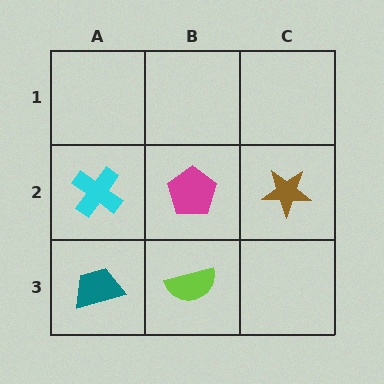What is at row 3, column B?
A lime semicircle.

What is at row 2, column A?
A cyan cross.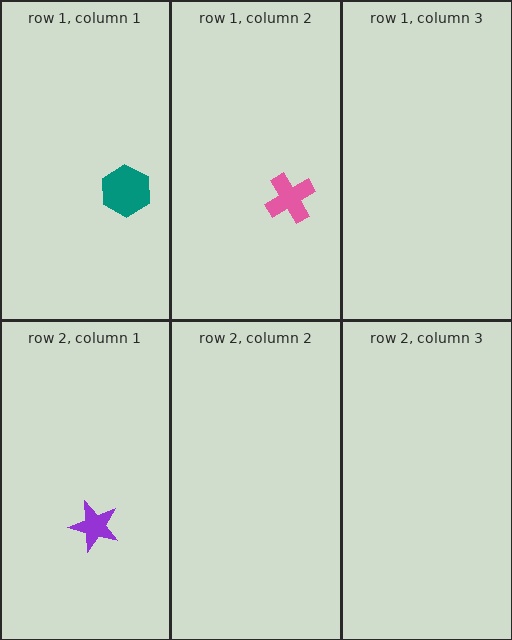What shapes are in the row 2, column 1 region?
The purple star.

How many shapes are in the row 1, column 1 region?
1.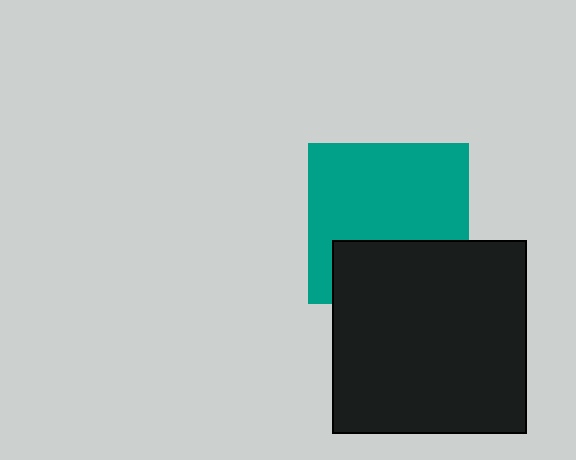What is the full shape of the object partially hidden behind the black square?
The partially hidden object is a teal square.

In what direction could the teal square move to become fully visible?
The teal square could move up. That would shift it out from behind the black square entirely.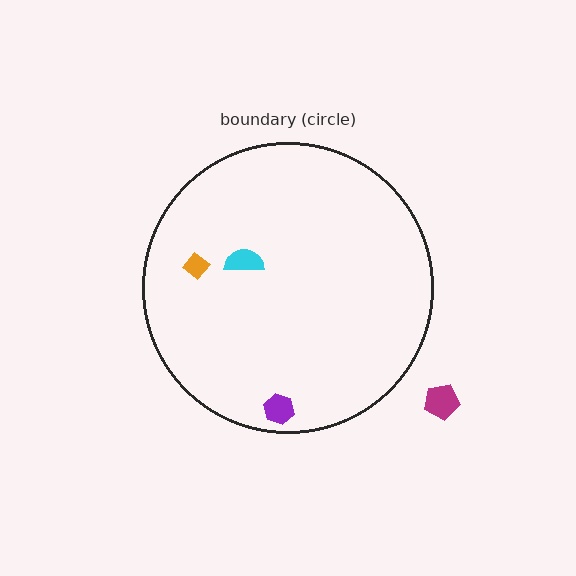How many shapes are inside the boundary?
3 inside, 1 outside.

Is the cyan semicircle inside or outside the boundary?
Inside.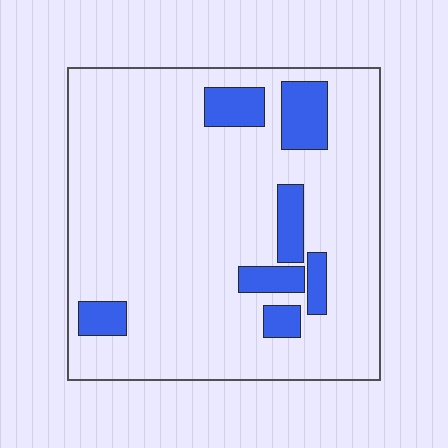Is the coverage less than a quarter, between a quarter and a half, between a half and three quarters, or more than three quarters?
Less than a quarter.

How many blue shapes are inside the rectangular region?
7.